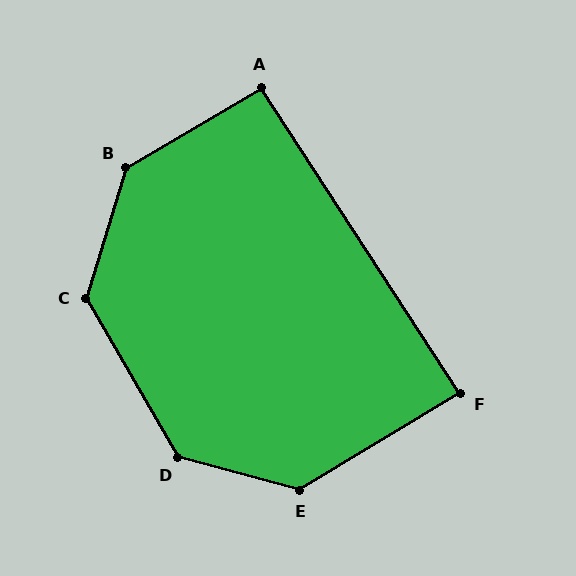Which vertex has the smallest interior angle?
F, at approximately 88 degrees.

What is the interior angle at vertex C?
Approximately 133 degrees (obtuse).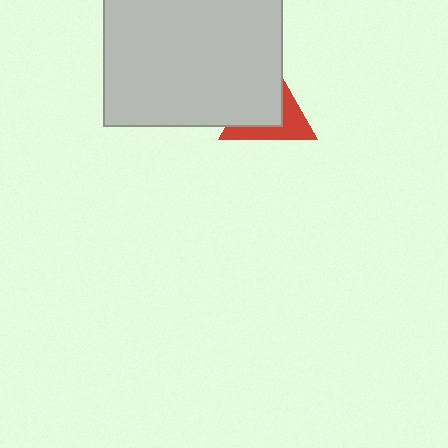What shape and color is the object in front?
The object in front is a light gray rectangle.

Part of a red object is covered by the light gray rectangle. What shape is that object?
It is a triangle.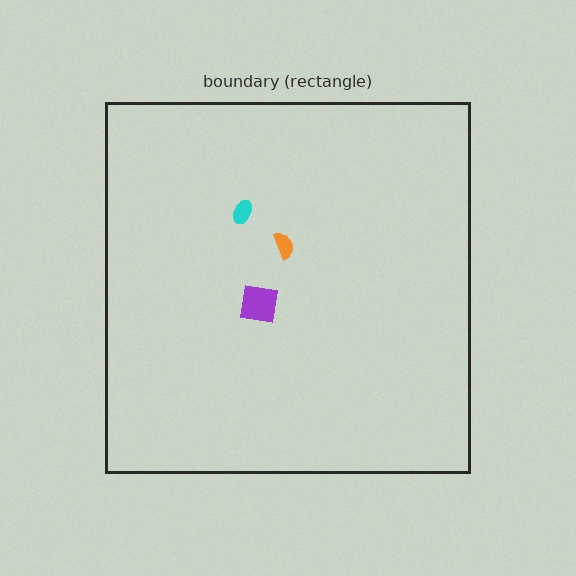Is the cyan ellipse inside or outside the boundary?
Inside.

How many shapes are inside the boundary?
3 inside, 0 outside.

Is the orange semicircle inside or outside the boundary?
Inside.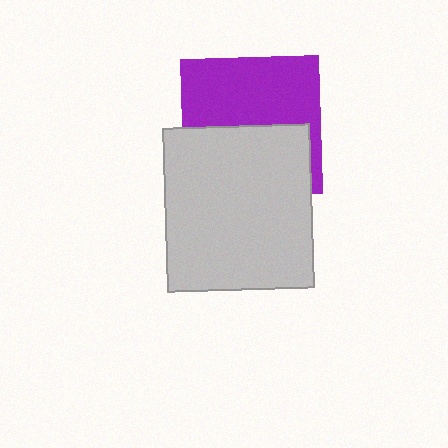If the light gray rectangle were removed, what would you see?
You would see the complete purple square.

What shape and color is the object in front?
The object in front is a light gray rectangle.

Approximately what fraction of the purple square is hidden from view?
Roughly 48% of the purple square is hidden behind the light gray rectangle.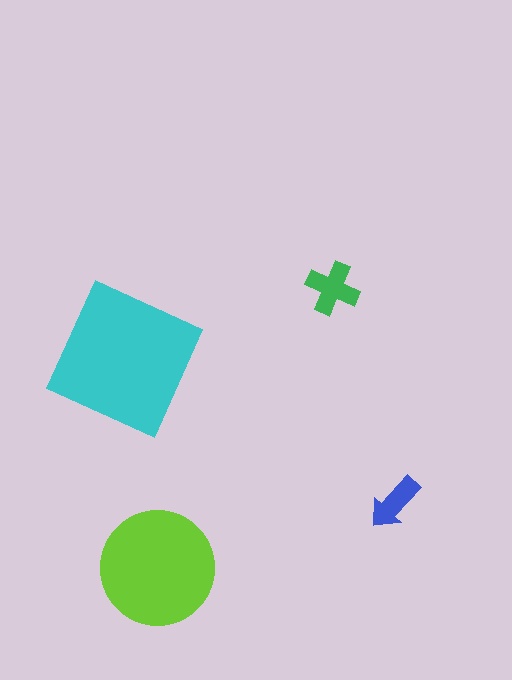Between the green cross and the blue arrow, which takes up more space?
The green cross.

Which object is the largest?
The cyan square.